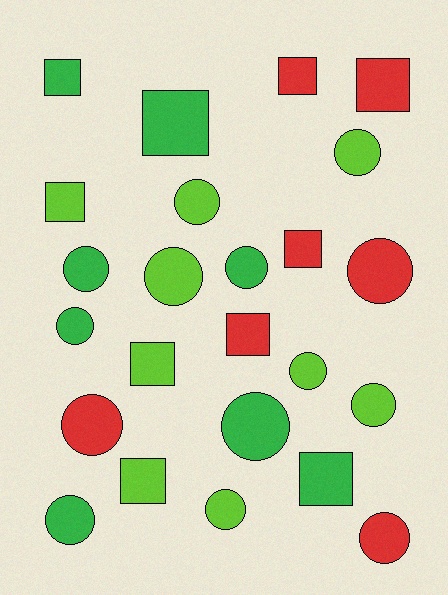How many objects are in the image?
There are 24 objects.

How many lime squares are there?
There are 3 lime squares.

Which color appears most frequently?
Lime, with 9 objects.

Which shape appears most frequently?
Circle, with 14 objects.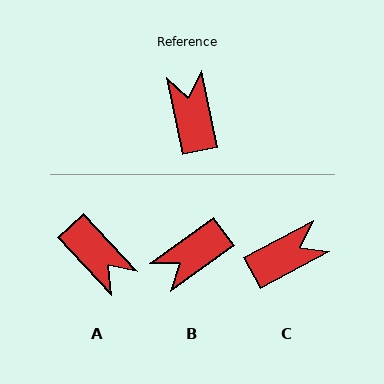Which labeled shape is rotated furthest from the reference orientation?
A, about 149 degrees away.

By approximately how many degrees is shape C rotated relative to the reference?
Approximately 74 degrees clockwise.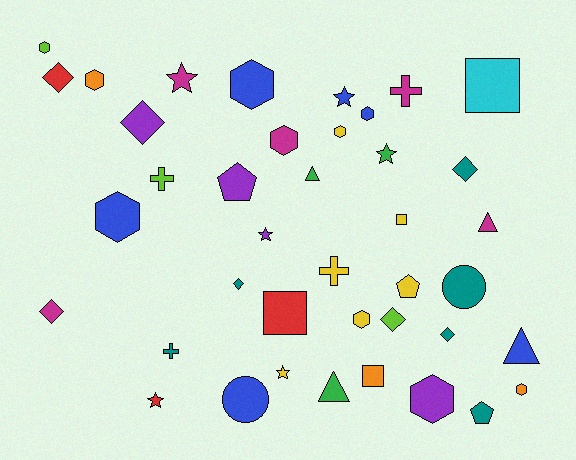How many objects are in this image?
There are 40 objects.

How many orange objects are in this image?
There are 3 orange objects.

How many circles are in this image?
There are 2 circles.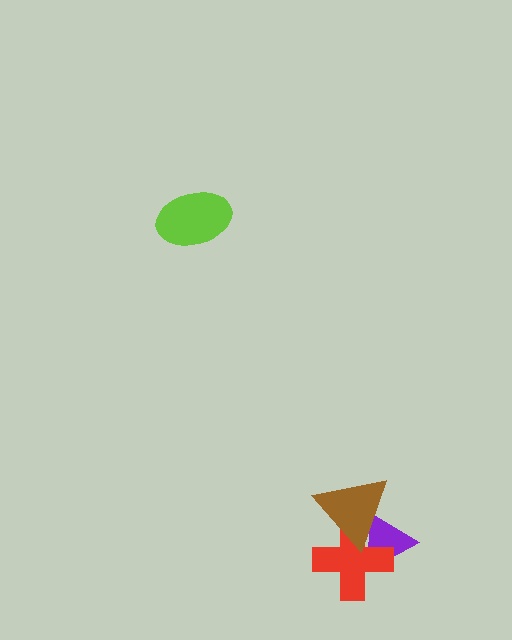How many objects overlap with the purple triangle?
2 objects overlap with the purple triangle.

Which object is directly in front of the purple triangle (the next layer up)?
The red cross is directly in front of the purple triangle.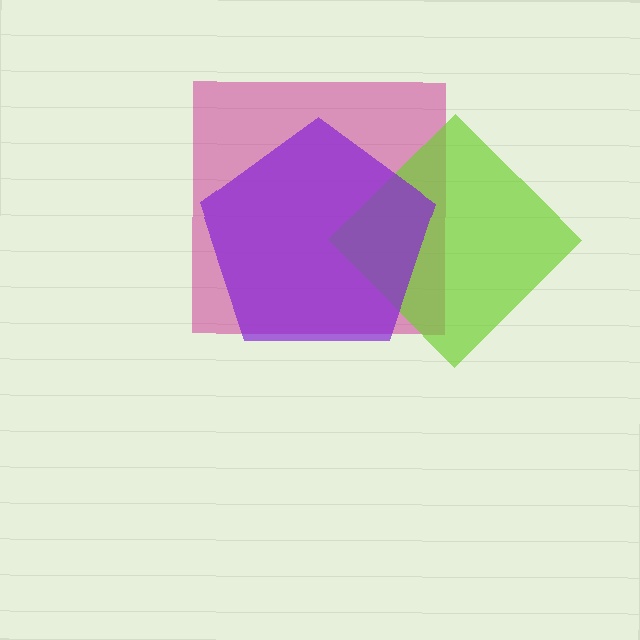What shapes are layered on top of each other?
The layered shapes are: a magenta square, a lime diamond, a purple pentagon.